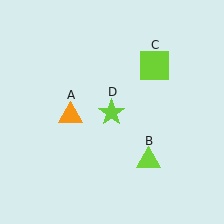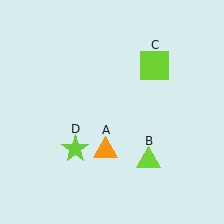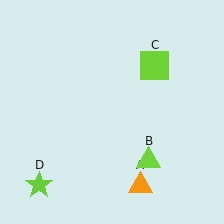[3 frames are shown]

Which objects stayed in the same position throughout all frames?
Lime triangle (object B) and lime square (object C) remained stationary.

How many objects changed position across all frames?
2 objects changed position: orange triangle (object A), lime star (object D).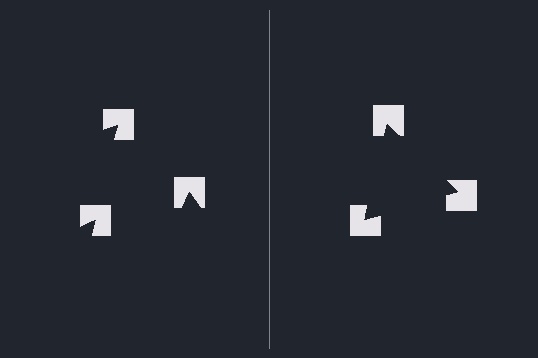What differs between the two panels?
The notched squares are positioned identically on both sides; only the wedge orientations differ. On the right they align to a triangle; on the left they are misaligned.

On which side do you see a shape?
An illusory triangle appears on the right side. On the left side the wedge cuts are rotated, so no coherent shape forms.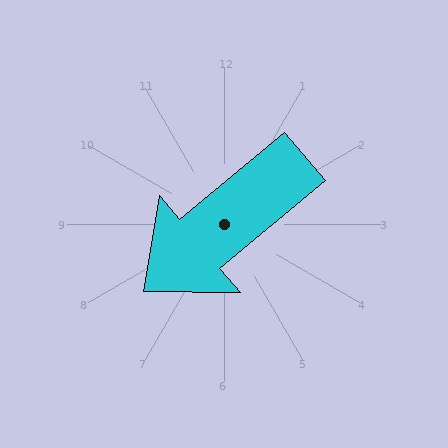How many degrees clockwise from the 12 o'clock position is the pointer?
Approximately 230 degrees.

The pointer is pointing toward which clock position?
Roughly 8 o'clock.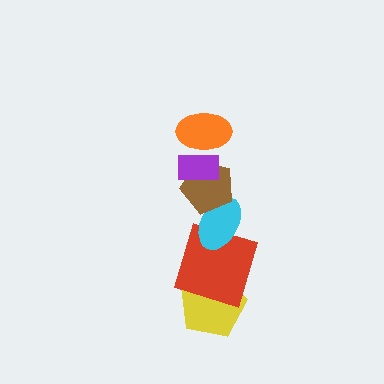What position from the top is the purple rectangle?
The purple rectangle is 1st from the top.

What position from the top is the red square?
The red square is 5th from the top.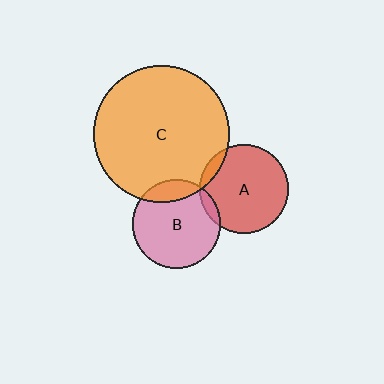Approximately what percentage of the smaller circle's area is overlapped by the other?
Approximately 5%.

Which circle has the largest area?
Circle C (orange).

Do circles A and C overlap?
Yes.